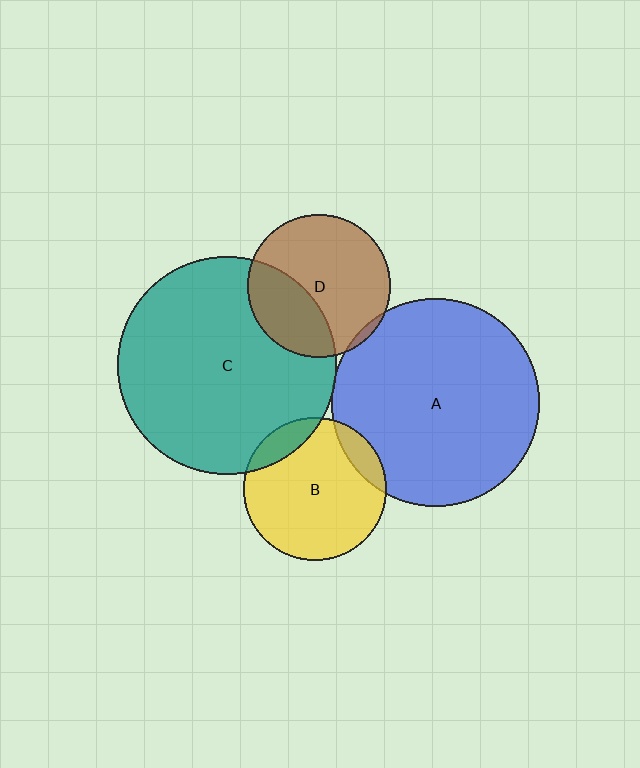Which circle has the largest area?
Circle C (teal).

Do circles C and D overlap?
Yes.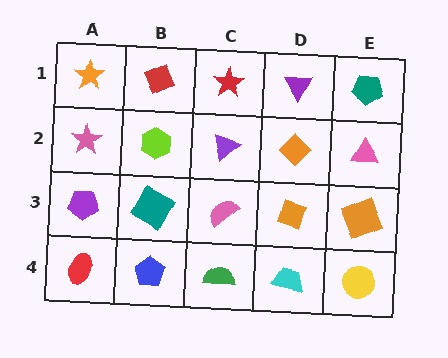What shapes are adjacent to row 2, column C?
A red star (row 1, column C), a pink semicircle (row 3, column C), a lime hexagon (row 2, column B), an orange diamond (row 2, column D).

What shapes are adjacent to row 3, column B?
A lime hexagon (row 2, column B), a blue pentagon (row 4, column B), a purple pentagon (row 3, column A), a pink semicircle (row 3, column C).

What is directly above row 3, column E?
A pink triangle.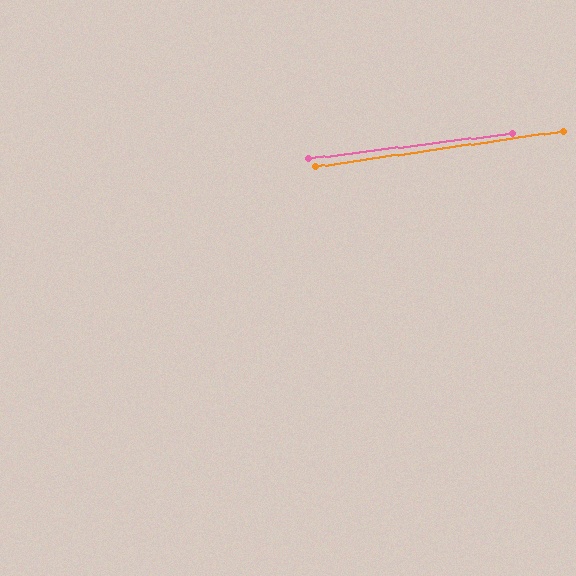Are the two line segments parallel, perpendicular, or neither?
Parallel — their directions differ by only 1.2°.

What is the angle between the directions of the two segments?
Approximately 1 degree.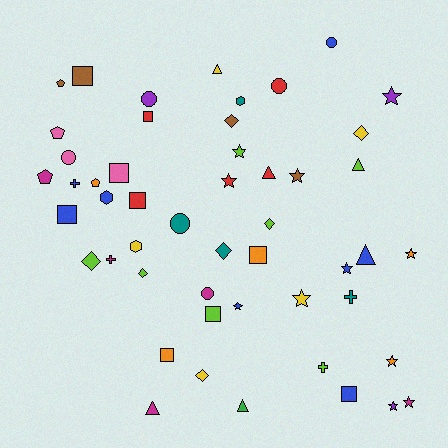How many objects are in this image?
There are 50 objects.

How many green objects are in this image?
There is 1 green object.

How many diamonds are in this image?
There are 7 diamonds.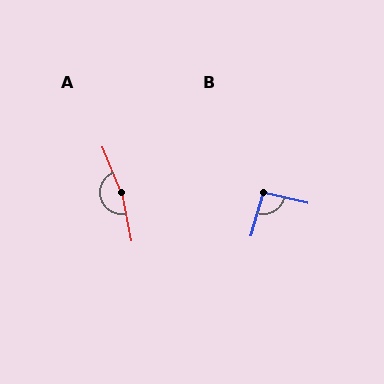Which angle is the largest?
A, at approximately 168 degrees.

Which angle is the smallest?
B, at approximately 93 degrees.